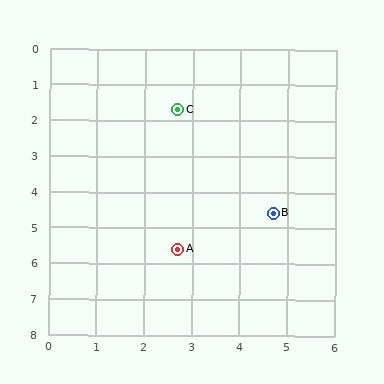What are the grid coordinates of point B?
Point B is at approximately (4.7, 4.6).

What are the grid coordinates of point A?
Point A is at approximately (2.7, 5.6).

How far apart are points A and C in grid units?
Points A and C are about 3.9 grid units apart.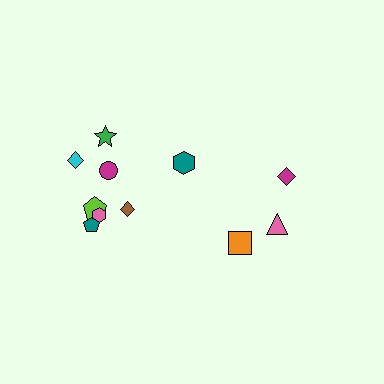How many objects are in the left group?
There are 8 objects.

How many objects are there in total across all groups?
There are 11 objects.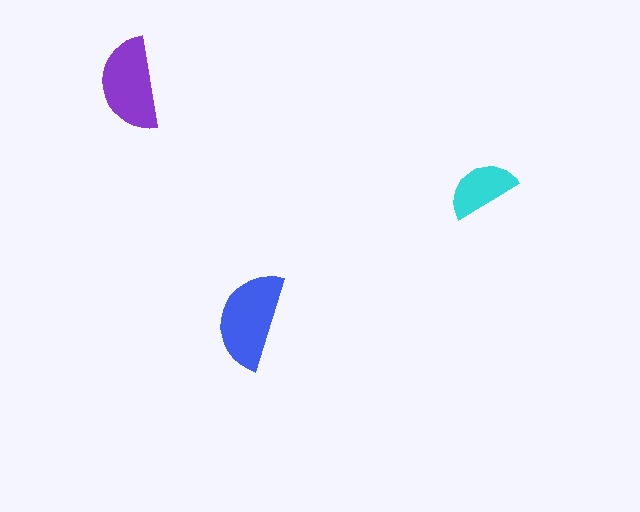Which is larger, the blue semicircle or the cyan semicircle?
The blue one.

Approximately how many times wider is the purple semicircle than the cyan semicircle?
About 1.5 times wider.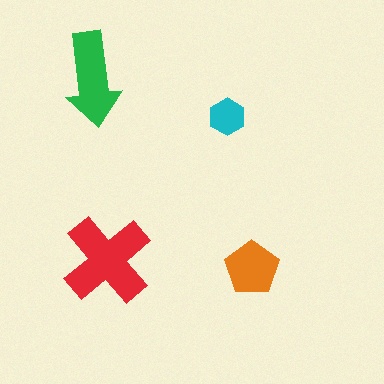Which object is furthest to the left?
The green arrow is leftmost.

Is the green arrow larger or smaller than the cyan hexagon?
Larger.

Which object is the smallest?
The cyan hexagon.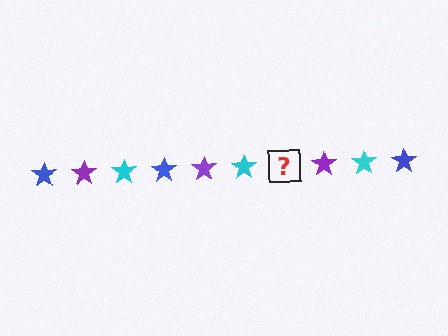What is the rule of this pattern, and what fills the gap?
The rule is that the pattern cycles through blue, purple, cyan stars. The gap should be filled with a blue star.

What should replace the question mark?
The question mark should be replaced with a blue star.